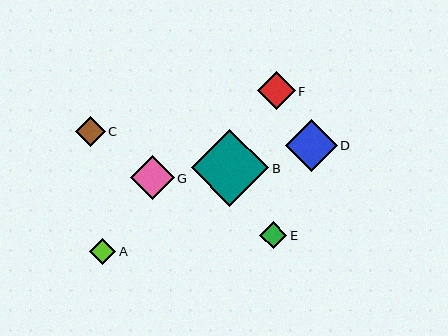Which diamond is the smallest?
Diamond A is the smallest with a size of approximately 26 pixels.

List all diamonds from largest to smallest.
From largest to smallest: B, D, G, F, C, E, A.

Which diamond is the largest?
Diamond B is the largest with a size of approximately 77 pixels.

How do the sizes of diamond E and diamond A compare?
Diamond E and diamond A are approximately the same size.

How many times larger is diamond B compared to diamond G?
Diamond B is approximately 1.8 times the size of diamond G.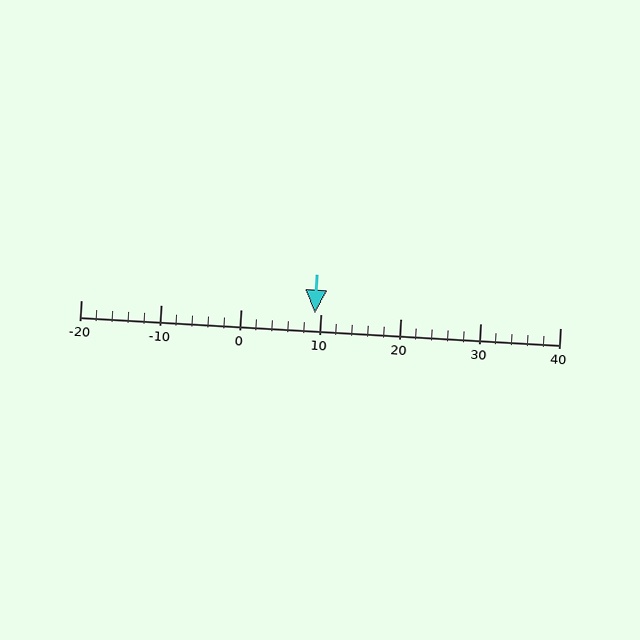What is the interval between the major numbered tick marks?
The major tick marks are spaced 10 units apart.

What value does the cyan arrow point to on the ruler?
The cyan arrow points to approximately 9.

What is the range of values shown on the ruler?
The ruler shows values from -20 to 40.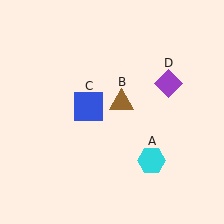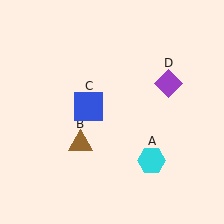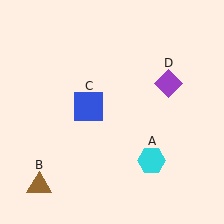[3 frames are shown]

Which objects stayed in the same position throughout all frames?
Cyan hexagon (object A) and blue square (object C) and purple diamond (object D) remained stationary.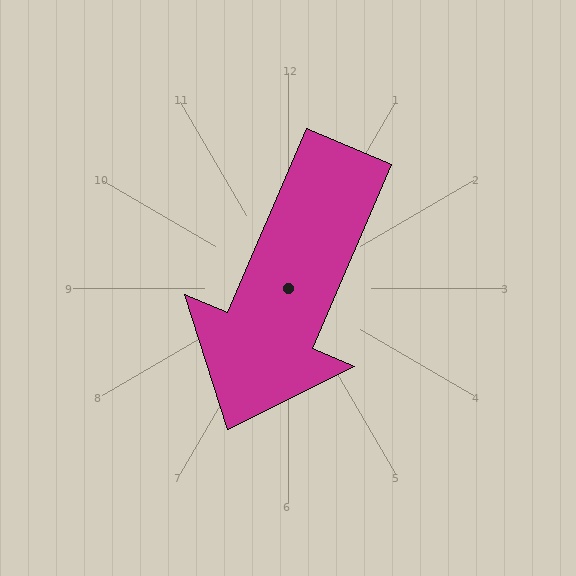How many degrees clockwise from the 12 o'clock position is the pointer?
Approximately 203 degrees.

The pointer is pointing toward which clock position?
Roughly 7 o'clock.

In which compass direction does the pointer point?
Southwest.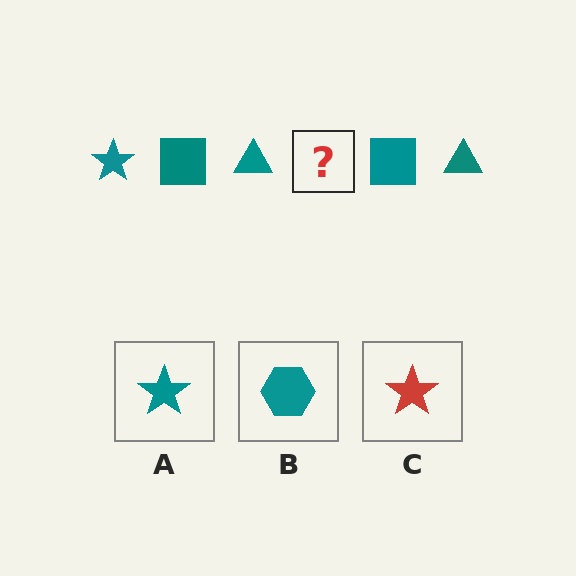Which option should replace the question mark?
Option A.